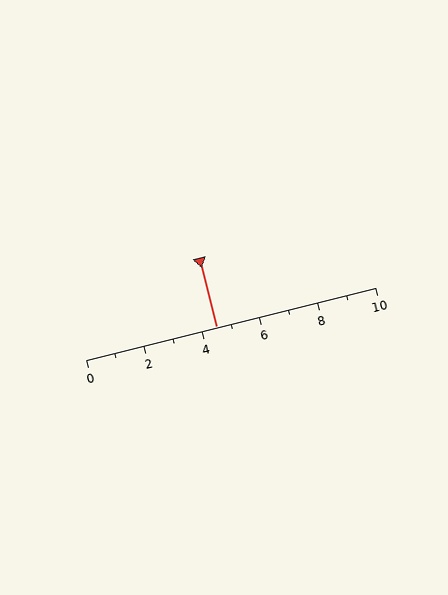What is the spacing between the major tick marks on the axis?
The major ticks are spaced 2 apart.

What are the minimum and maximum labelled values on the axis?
The axis runs from 0 to 10.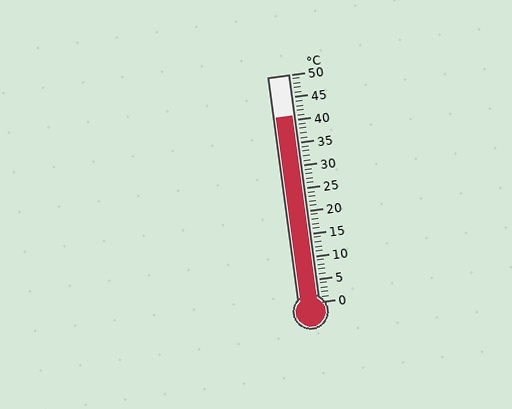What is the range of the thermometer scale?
The thermometer scale ranges from 0°C to 50°C.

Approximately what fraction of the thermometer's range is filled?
The thermometer is filled to approximately 80% of its range.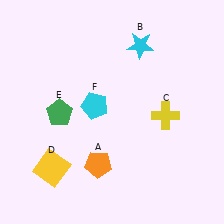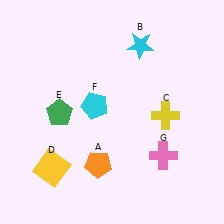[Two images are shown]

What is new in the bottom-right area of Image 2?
A pink cross (G) was added in the bottom-right area of Image 2.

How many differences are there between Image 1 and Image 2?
There is 1 difference between the two images.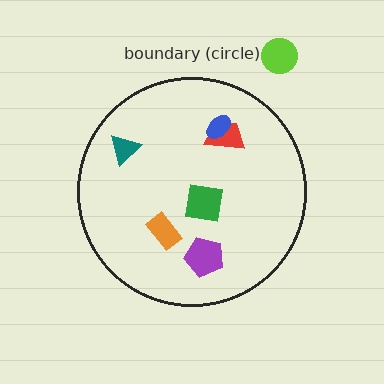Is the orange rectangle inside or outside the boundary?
Inside.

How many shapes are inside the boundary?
6 inside, 1 outside.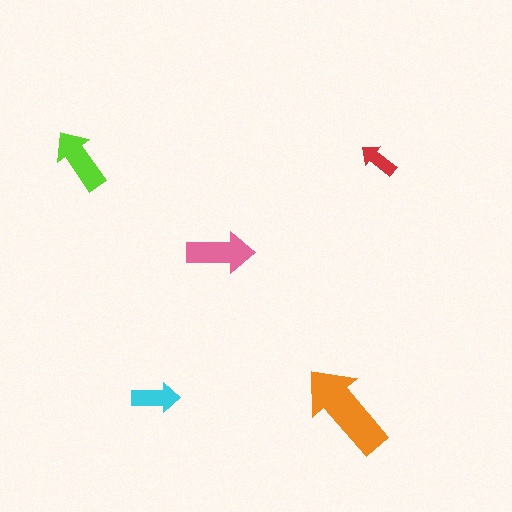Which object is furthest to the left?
The lime arrow is leftmost.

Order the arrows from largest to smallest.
the orange one, the pink one, the lime one, the cyan one, the red one.